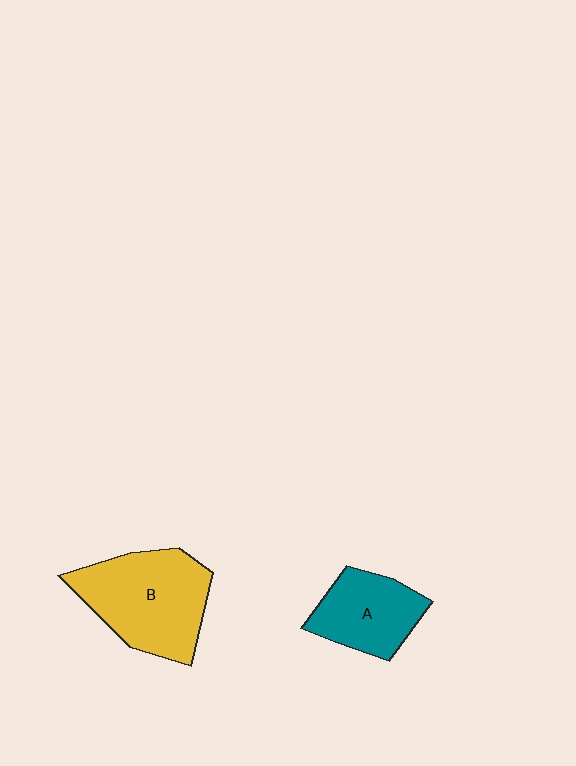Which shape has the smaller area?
Shape A (teal).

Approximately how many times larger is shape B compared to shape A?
Approximately 1.5 times.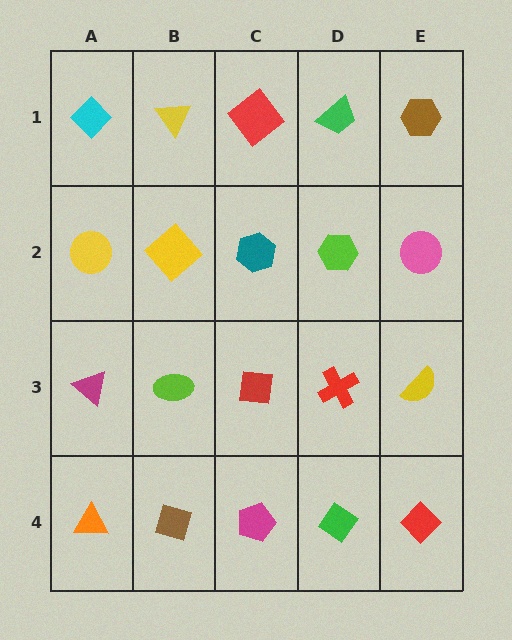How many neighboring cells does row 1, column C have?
3.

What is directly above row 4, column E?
A yellow semicircle.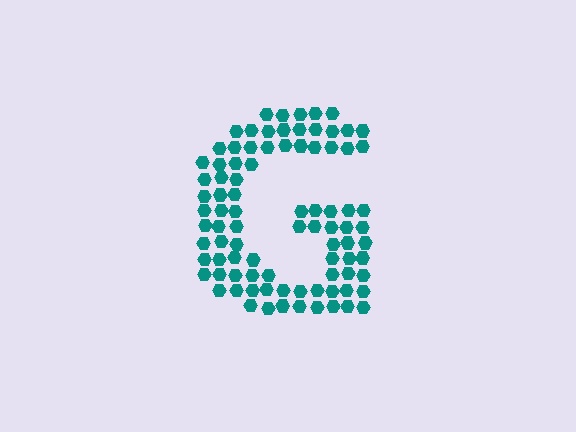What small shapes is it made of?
It is made of small hexagons.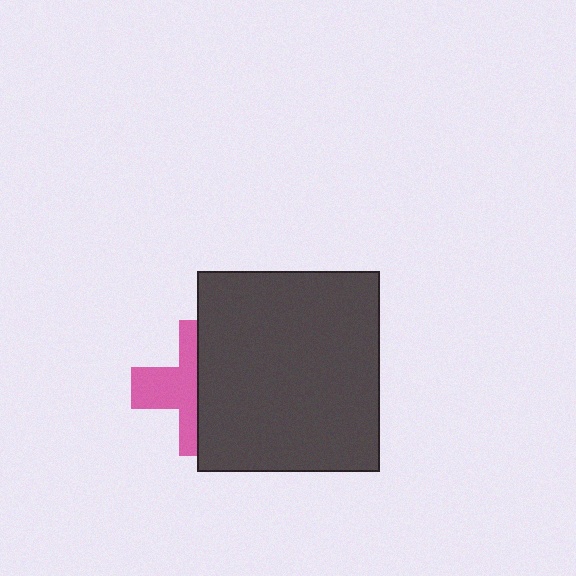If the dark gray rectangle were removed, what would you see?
You would see the complete pink cross.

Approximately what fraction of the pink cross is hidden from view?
Roughly 54% of the pink cross is hidden behind the dark gray rectangle.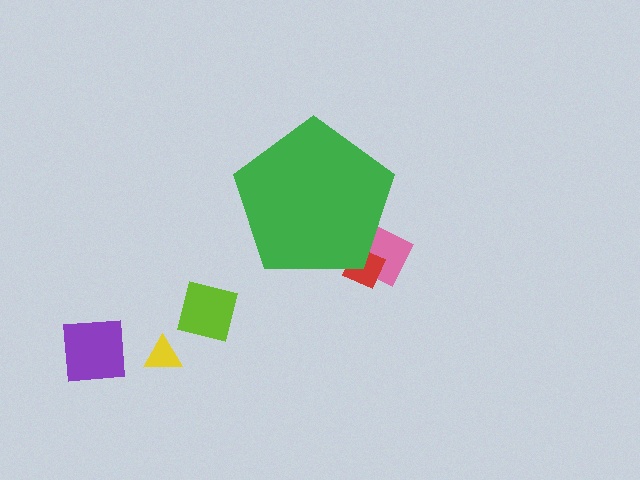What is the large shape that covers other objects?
A green pentagon.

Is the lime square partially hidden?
No, the lime square is fully visible.